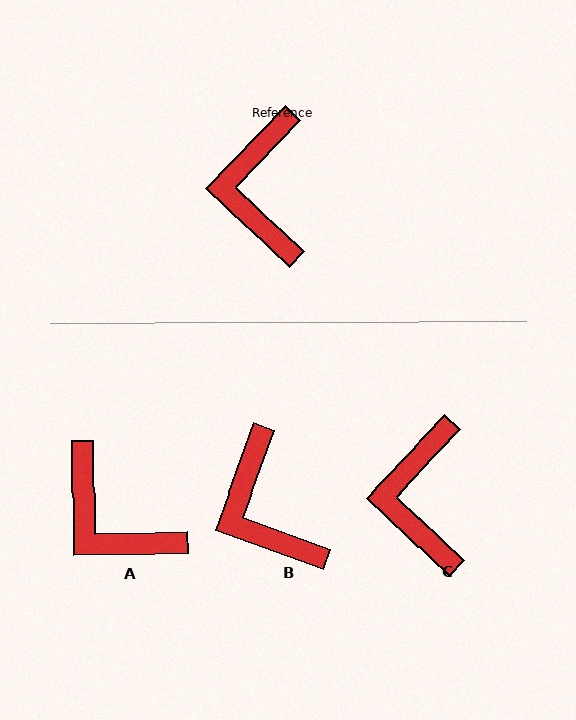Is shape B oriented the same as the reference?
No, it is off by about 24 degrees.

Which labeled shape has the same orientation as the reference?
C.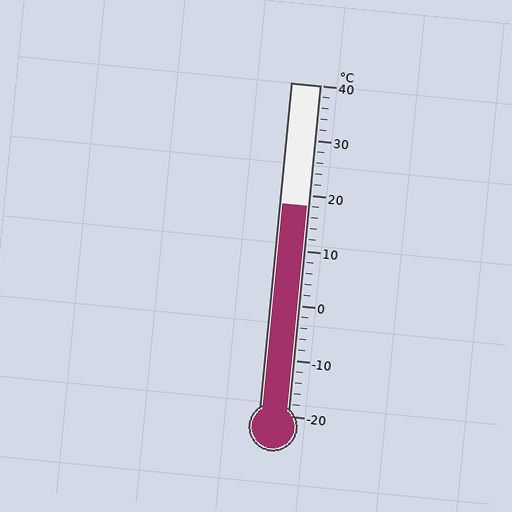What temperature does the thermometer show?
The thermometer shows approximately 18°C.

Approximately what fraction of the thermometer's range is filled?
The thermometer is filled to approximately 65% of its range.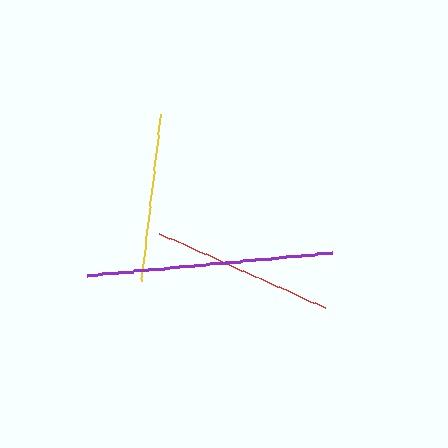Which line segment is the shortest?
The yellow line is the shortest at approximately 169 pixels.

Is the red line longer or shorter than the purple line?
The purple line is longer than the red line.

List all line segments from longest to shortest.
From longest to shortest: purple, red, yellow.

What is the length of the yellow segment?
The yellow segment is approximately 169 pixels long.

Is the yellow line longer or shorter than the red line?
The red line is longer than the yellow line.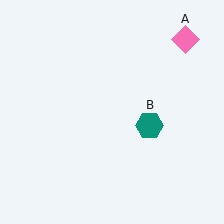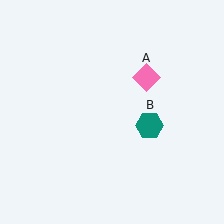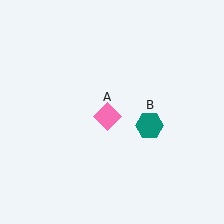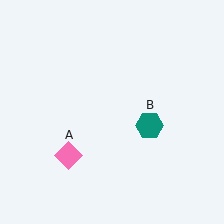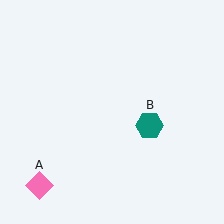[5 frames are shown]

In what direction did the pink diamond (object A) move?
The pink diamond (object A) moved down and to the left.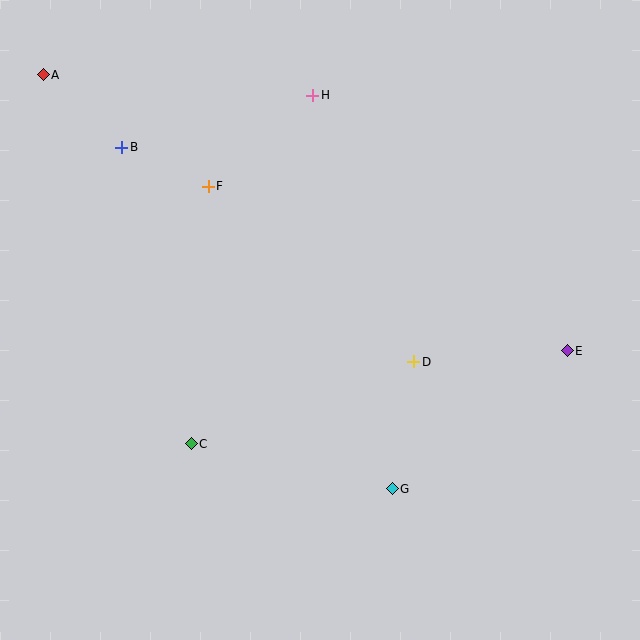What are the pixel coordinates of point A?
Point A is at (43, 75).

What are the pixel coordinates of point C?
Point C is at (191, 444).